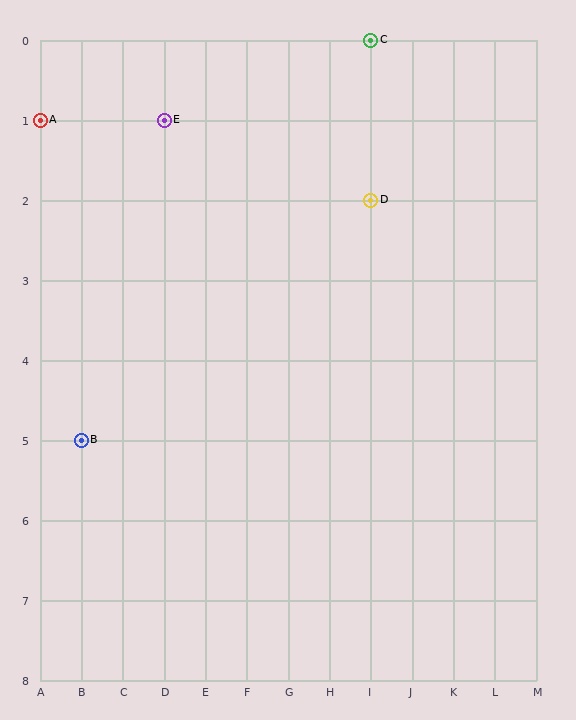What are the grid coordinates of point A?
Point A is at grid coordinates (A, 1).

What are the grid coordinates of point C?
Point C is at grid coordinates (I, 0).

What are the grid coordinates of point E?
Point E is at grid coordinates (D, 1).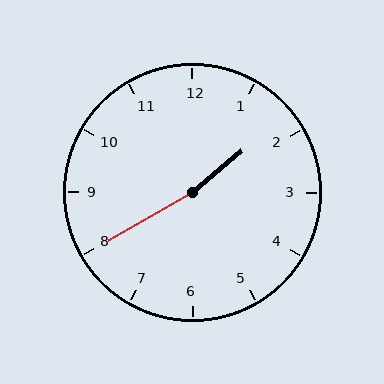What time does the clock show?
1:40.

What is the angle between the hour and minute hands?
Approximately 170 degrees.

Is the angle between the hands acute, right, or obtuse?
It is obtuse.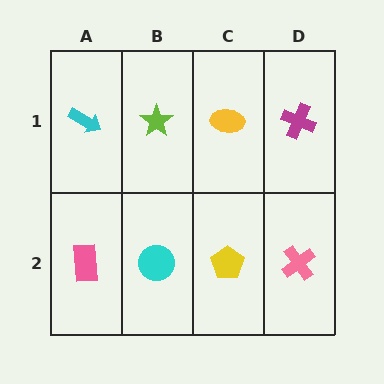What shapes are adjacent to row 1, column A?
A pink rectangle (row 2, column A), a lime star (row 1, column B).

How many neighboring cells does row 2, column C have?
3.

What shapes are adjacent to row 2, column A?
A cyan arrow (row 1, column A), a cyan circle (row 2, column B).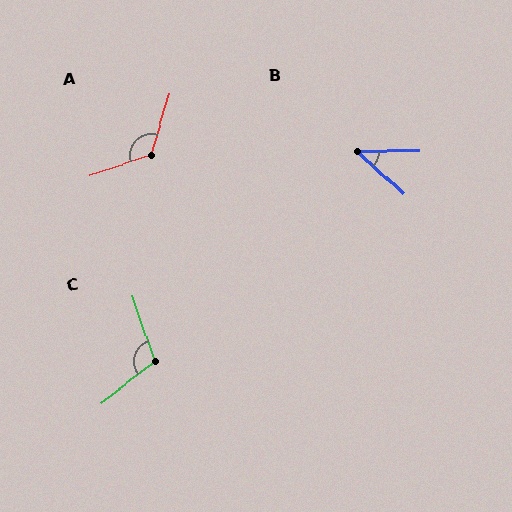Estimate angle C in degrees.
Approximately 108 degrees.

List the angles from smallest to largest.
B (43°), C (108°), A (125°).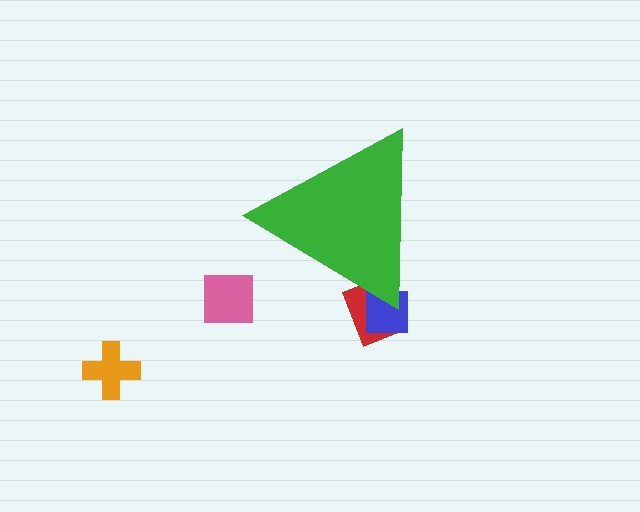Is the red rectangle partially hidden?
Yes, the red rectangle is partially hidden behind the green triangle.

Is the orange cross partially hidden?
No, the orange cross is fully visible.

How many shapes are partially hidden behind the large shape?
2 shapes are partially hidden.